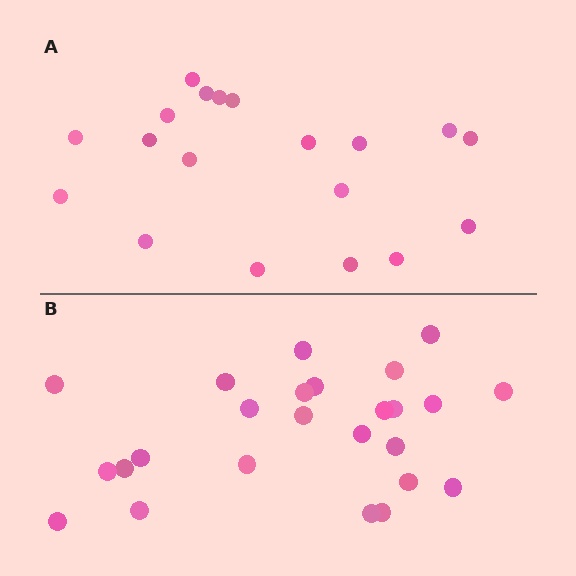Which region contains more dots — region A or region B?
Region B (the bottom region) has more dots.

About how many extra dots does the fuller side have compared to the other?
Region B has about 6 more dots than region A.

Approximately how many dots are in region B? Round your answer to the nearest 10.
About 20 dots. (The exact count is 25, which rounds to 20.)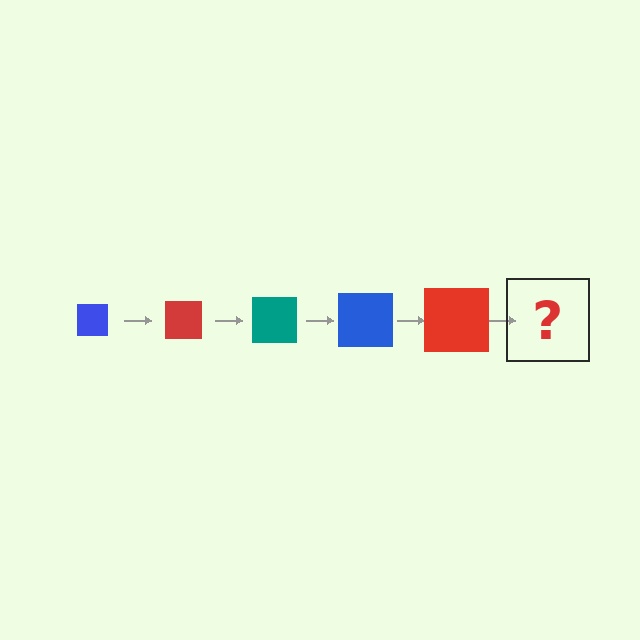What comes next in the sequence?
The next element should be a teal square, larger than the previous one.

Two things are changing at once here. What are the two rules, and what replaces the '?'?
The two rules are that the square grows larger each step and the color cycles through blue, red, and teal. The '?' should be a teal square, larger than the previous one.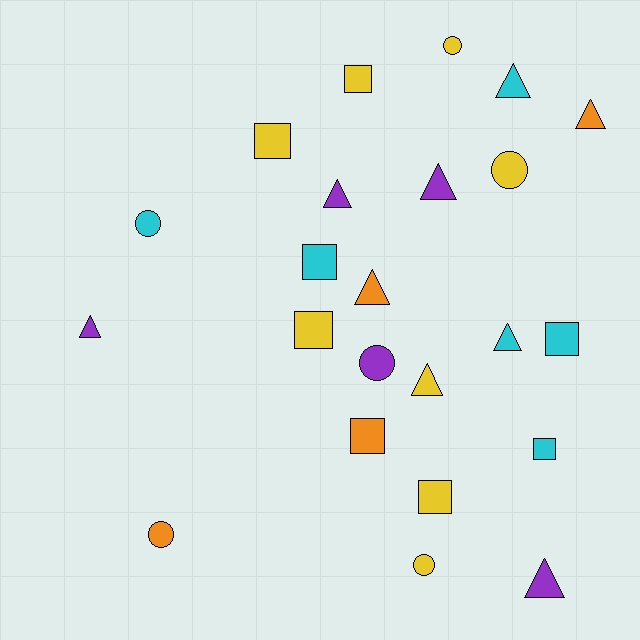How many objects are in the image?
There are 23 objects.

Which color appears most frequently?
Yellow, with 8 objects.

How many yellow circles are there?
There are 3 yellow circles.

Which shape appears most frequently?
Triangle, with 9 objects.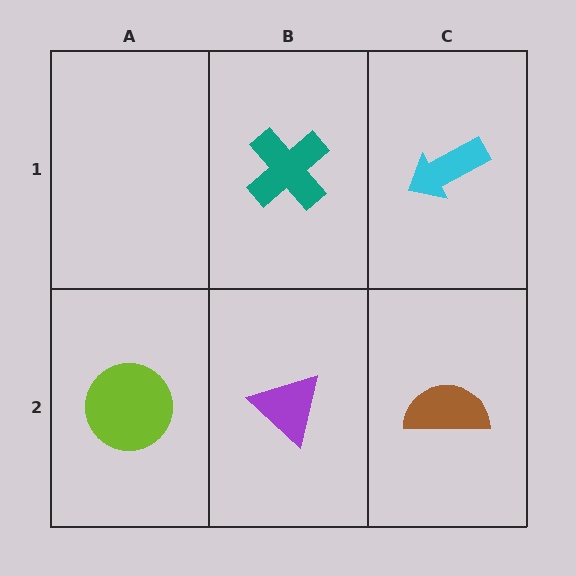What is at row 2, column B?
A purple triangle.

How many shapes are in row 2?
3 shapes.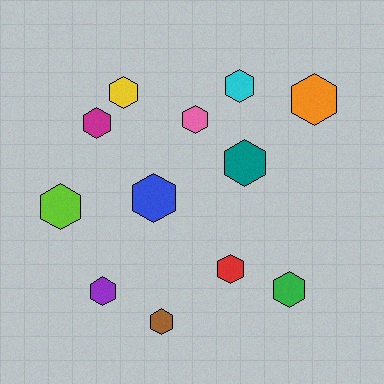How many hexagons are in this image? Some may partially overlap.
There are 12 hexagons.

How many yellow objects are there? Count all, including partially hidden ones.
There is 1 yellow object.